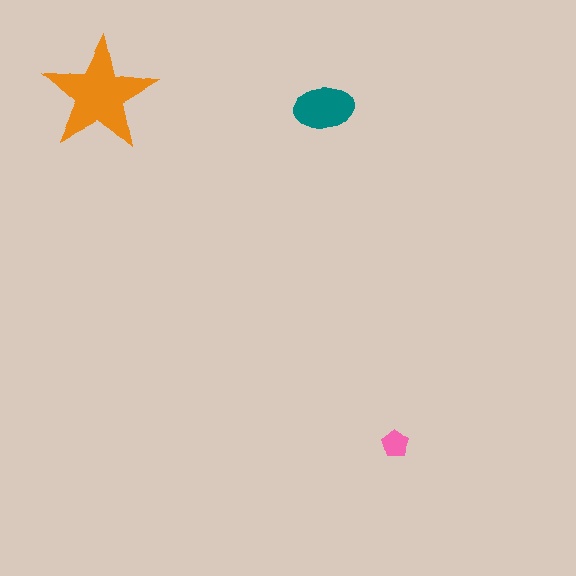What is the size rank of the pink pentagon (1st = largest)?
3rd.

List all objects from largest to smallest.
The orange star, the teal ellipse, the pink pentagon.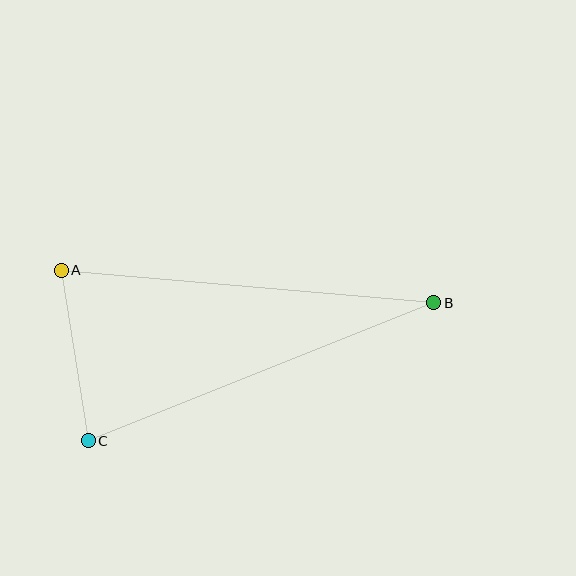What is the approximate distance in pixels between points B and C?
The distance between B and C is approximately 372 pixels.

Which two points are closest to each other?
Points A and C are closest to each other.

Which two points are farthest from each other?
Points A and B are farthest from each other.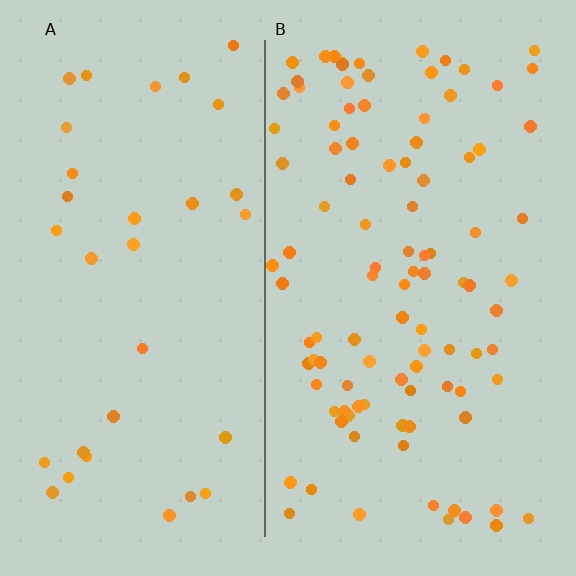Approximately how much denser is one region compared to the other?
Approximately 3.0× — region B over region A.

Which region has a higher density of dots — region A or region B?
B (the right).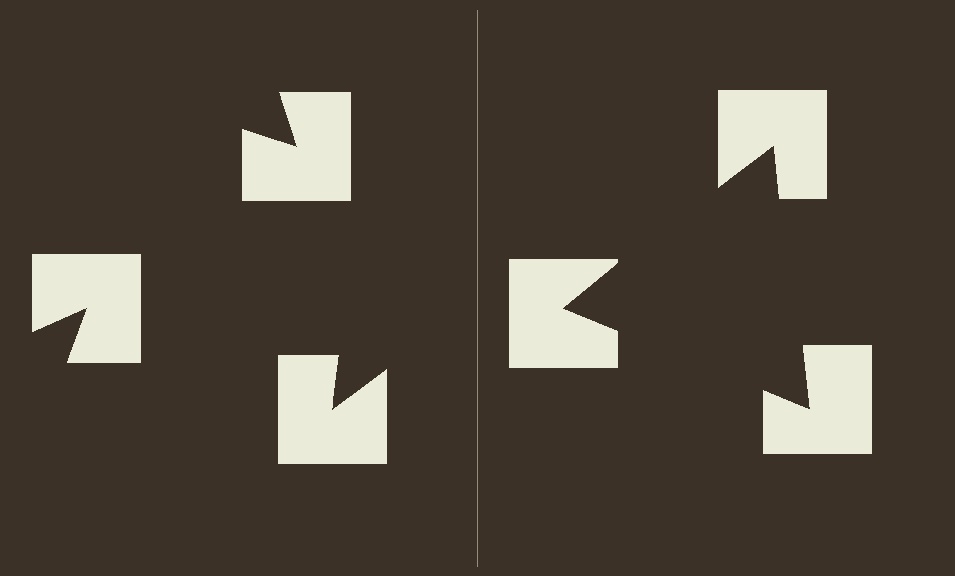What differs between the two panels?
The notched squares are positioned identically on both sides; only the wedge orientations differ. On the right they align to a triangle; on the left they are misaligned.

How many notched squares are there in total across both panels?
6 — 3 on each side.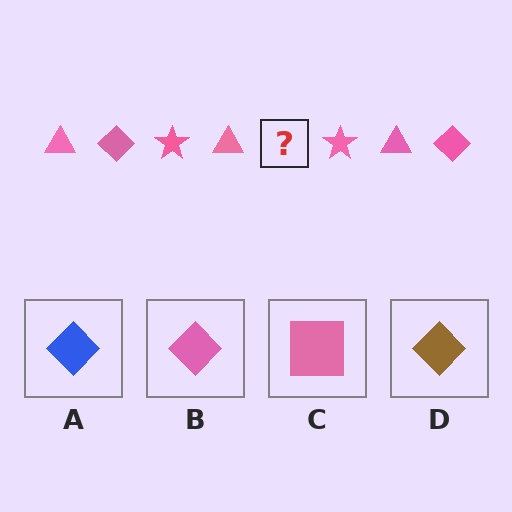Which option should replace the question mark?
Option B.